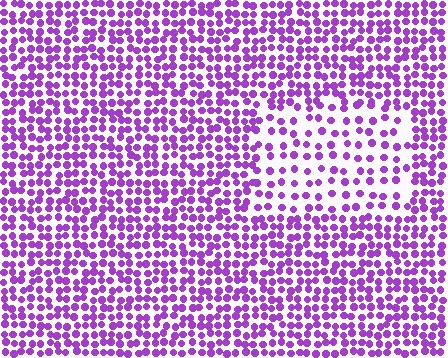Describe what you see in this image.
The image contains small purple elements arranged at two different densities. A rectangle-shaped region is visible where the elements are less densely packed than the surrounding area.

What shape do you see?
I see a rectangle.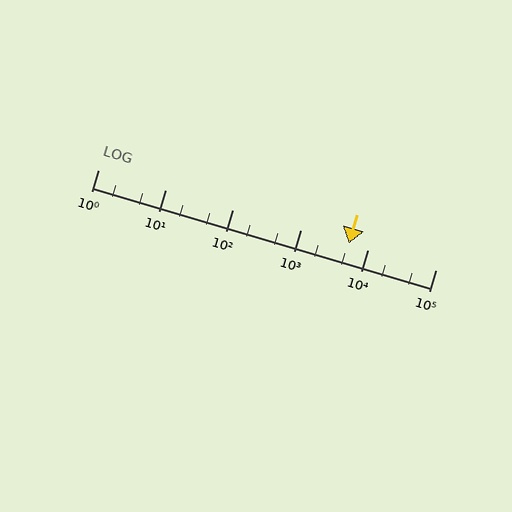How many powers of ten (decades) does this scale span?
The scale spans 5 decades, from 1 to 100000.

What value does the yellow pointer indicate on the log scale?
The pointer indicates approximately 5200.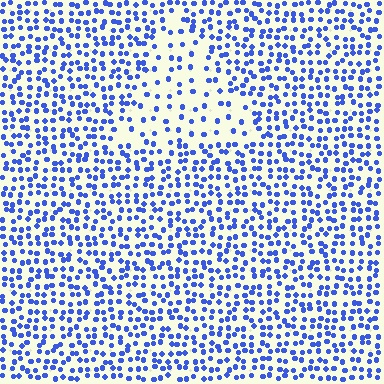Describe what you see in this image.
The image contains small blue elements arranged at two different densities. A triangle-shaped region is visible where the elements are less densely packed than the surrounding area.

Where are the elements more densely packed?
The elements are more densely packed outside the triangle boundary.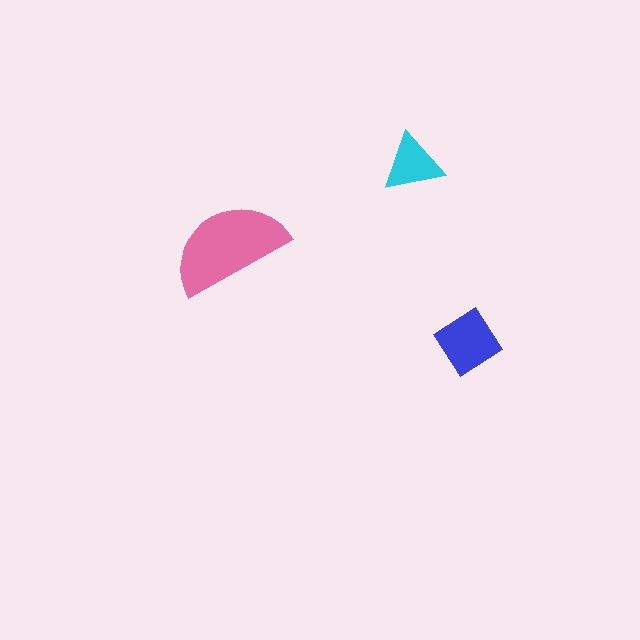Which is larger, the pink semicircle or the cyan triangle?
The pink semicircle.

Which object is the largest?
The pink semicircle.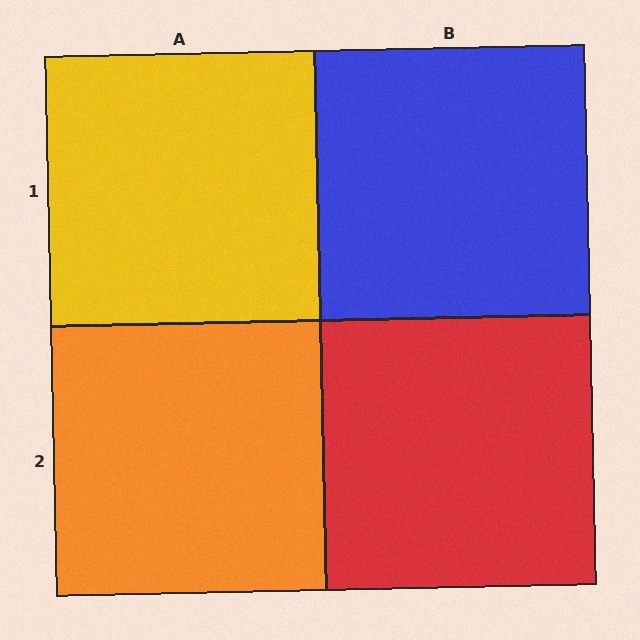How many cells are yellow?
1 cell is yellow.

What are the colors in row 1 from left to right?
Yellow, blue.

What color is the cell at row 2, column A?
Orange.